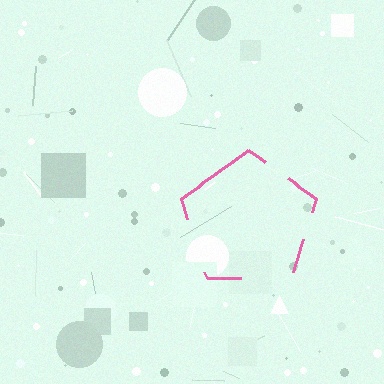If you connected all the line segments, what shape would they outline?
They would outline a pentagon.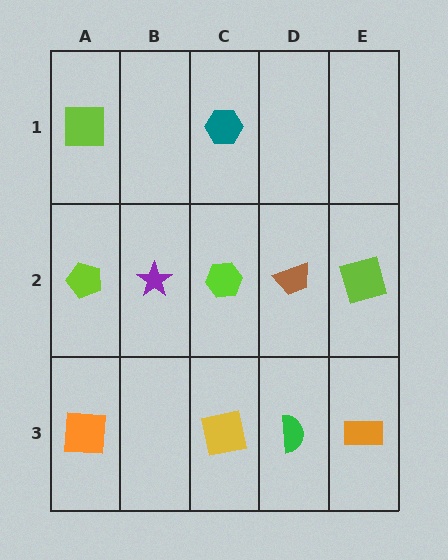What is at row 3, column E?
An orange rectangle.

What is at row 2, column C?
A lime hexagon.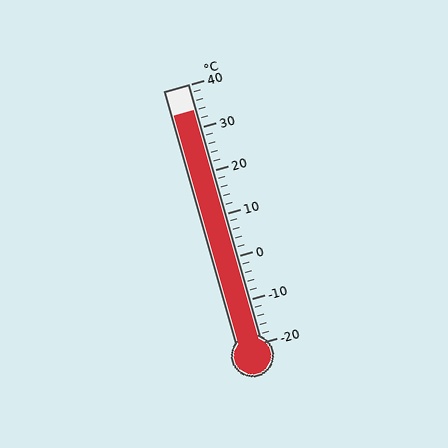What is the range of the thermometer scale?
The thermometer scale ranges from -20°C to 40°C.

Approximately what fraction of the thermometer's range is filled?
The thermometer is filled to approximately 90% of its range.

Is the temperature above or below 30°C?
The temperature is above 30°C.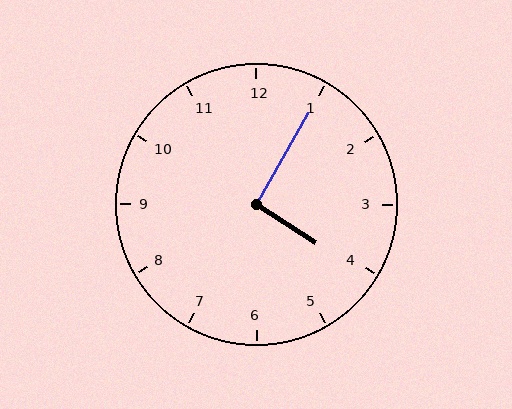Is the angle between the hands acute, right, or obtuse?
It is right.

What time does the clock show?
4:05.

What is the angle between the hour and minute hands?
Approximately 92 degrees.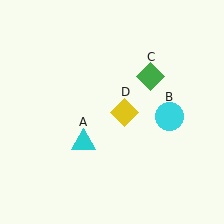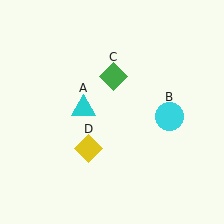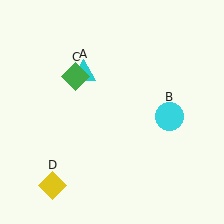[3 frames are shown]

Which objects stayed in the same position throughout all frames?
Cyan circle (object B) remained stationary.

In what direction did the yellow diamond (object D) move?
The yellow diamond (object D) moved down and to the left.